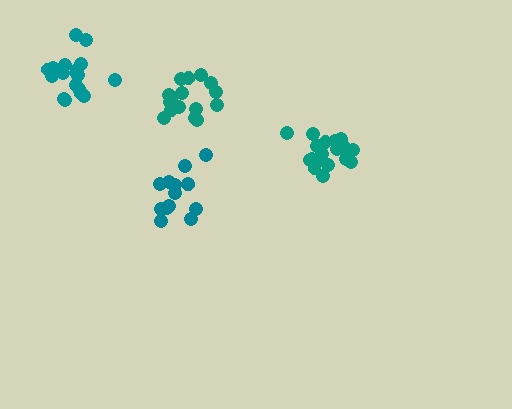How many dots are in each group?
Group 1: 19 dots, Group 2: 18 dots, Group 3: 14 dots, Group 4: 16 dots (67 total).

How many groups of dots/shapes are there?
There are 4 groups.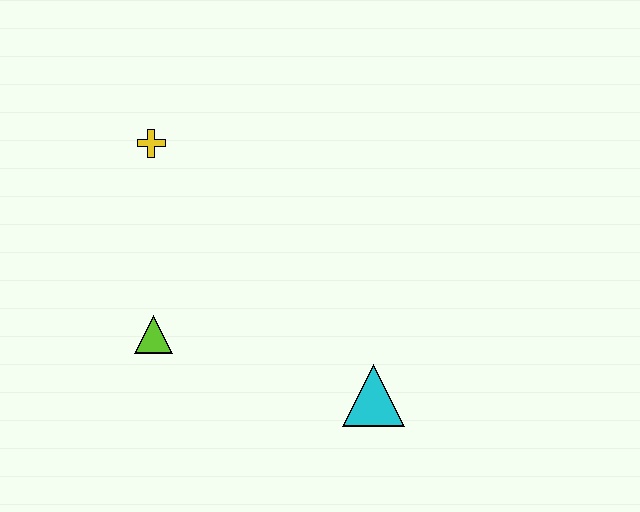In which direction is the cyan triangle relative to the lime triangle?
The cyan triangle is to the right of the lime triangle.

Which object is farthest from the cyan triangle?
The yellow cross is farthest from the cyan triangle.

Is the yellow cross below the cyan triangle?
No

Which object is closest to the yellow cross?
The lime triangle is closest to the yellow cross.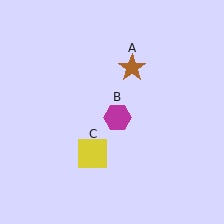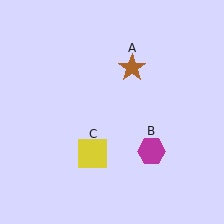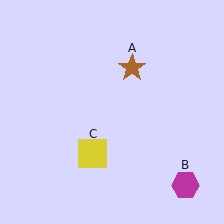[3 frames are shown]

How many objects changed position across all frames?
1 object changed position: magenta hexagon (object B).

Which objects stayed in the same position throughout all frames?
Brown star (object A) and yellow square (object C) remained stationary.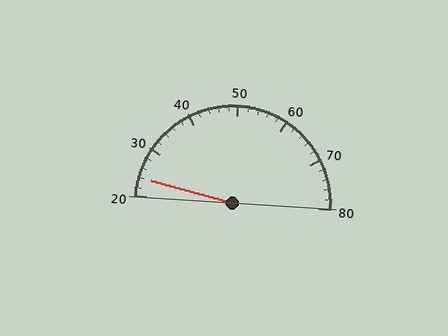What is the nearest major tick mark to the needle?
The nearest major tick mark is 20.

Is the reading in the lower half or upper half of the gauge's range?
The reading is in the lower half of the range (20 to 80).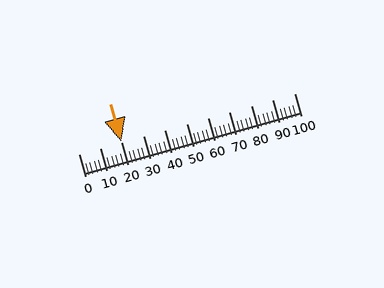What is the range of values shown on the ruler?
The ruler shows values from 0 to 100.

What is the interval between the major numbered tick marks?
The major tick marks are spaced 10 units apart.